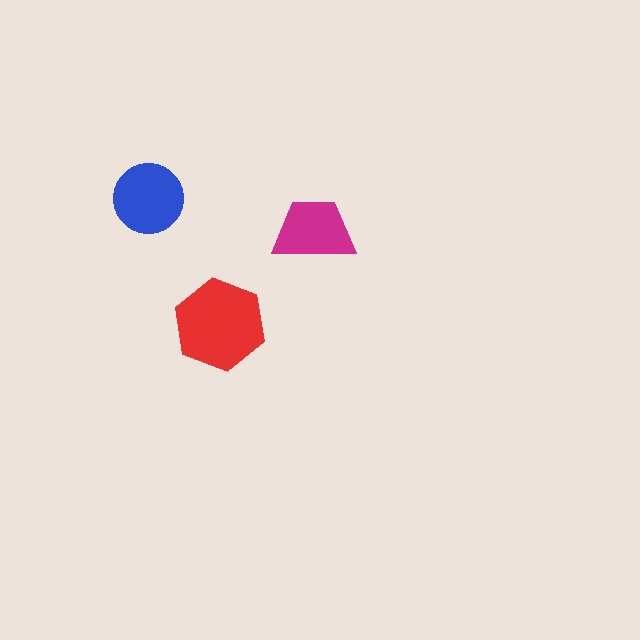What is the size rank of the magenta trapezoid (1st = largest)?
3rd.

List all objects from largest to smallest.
The red hexagon, the blue circle, the magenta trapezoid.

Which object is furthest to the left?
The blue circle is leftmost.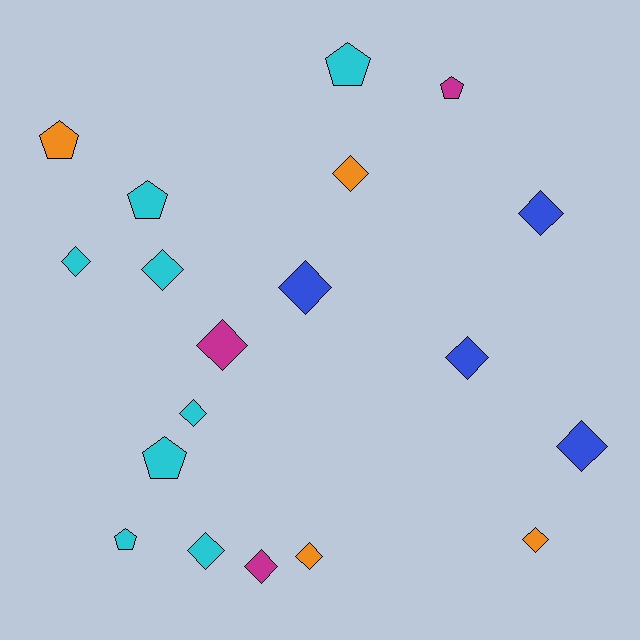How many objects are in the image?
There are 19 objects.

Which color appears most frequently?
Cyan, with 8 objects.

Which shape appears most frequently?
Diamond, with 13 objects.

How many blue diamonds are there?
There are 4 blue diamonds.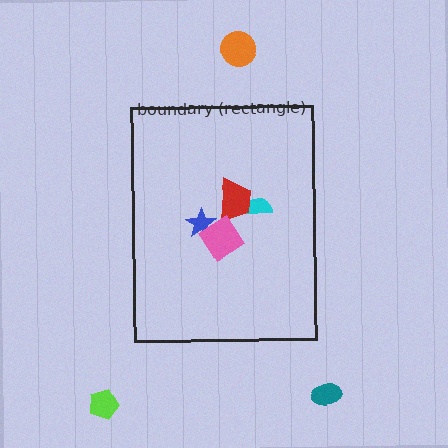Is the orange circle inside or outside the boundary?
Outside.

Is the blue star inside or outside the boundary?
Inside.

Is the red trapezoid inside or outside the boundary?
Inside.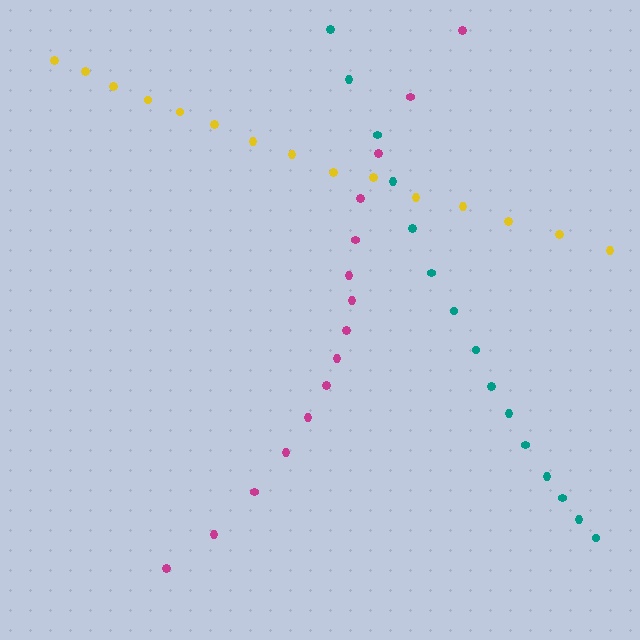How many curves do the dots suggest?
There are 3 distinct paths.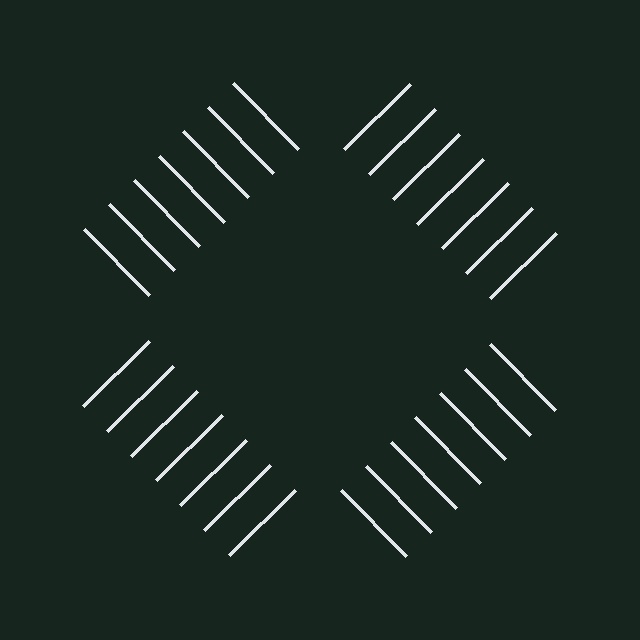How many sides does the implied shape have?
4 sides — the line-ends trace a square.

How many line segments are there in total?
28 — 7 along each of the 4 edges.